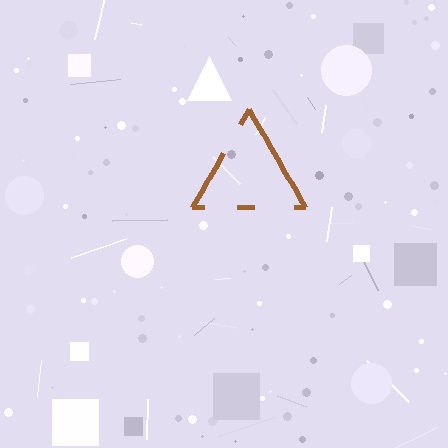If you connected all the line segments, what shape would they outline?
They would outline a triangle.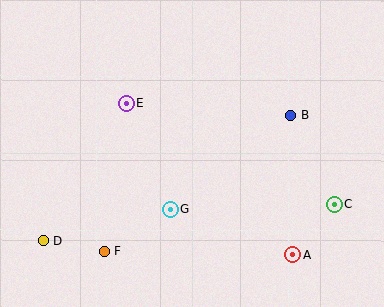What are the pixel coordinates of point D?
Point D is at (43, 240).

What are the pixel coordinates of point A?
Point A is at (293, 255).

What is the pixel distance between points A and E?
The distance between A and E is 225 pixels.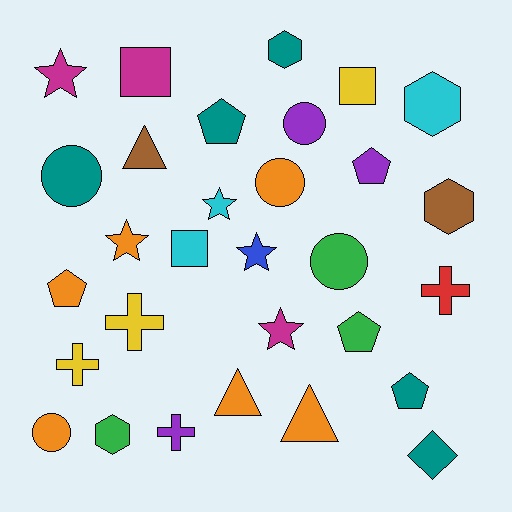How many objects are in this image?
There are 30 objects.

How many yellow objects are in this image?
There are 3 yellow objects.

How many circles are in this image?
There are 5 circles.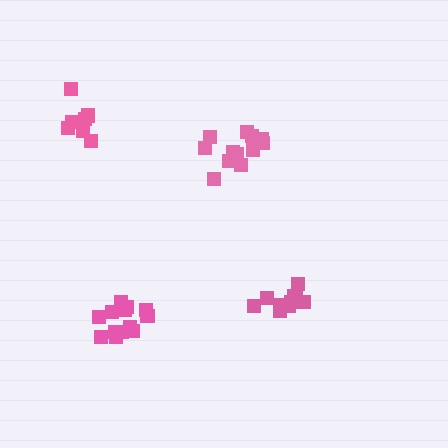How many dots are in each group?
Group 1: 13 dots, Group 2: 13 dots, Group 3: 10 dots, Group 4: 7 dots (43 total).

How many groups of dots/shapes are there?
There are 4 groups.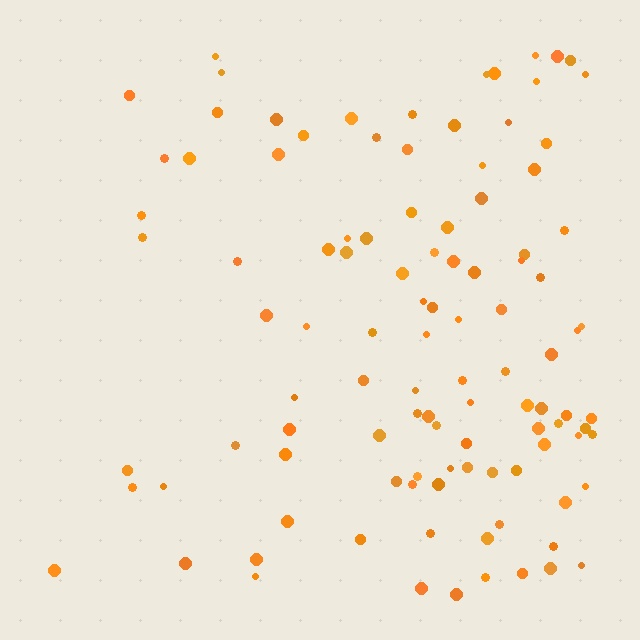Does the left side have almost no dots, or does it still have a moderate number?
Still a moderate number, just noticeably fewer than the right.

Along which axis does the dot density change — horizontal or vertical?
Horizontal.